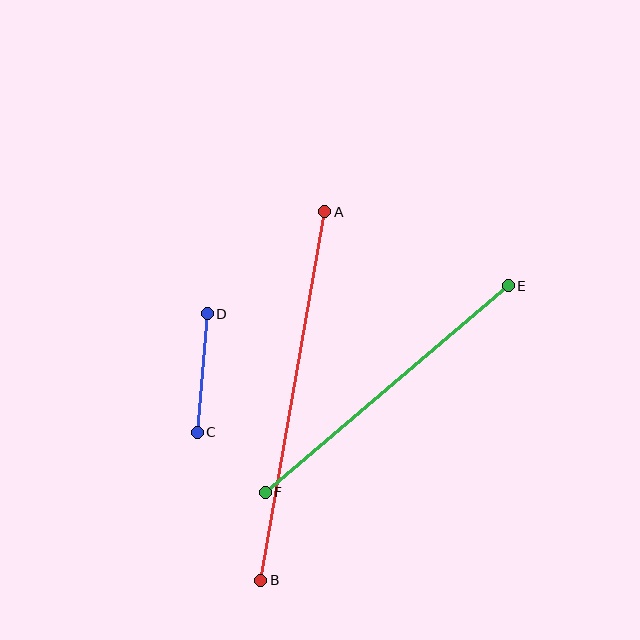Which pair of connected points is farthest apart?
Points A and B are farthest apart.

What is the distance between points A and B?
The distance is approximately 374 pixels.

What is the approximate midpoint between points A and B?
The midpoint is at approximately (293, 396) pixels.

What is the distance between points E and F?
The distance is approximately 319 pixels.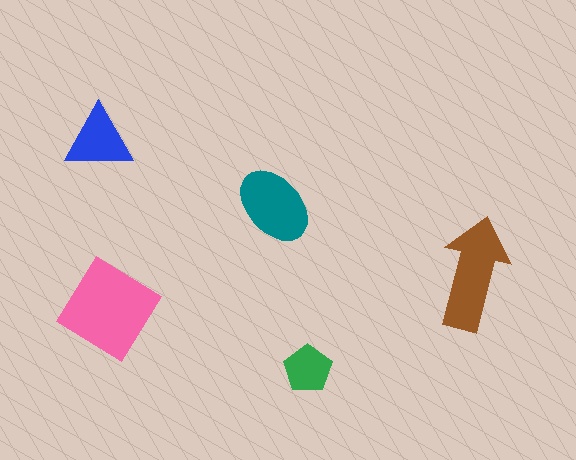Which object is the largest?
The pink diamond.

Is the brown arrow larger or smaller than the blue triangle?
Larger.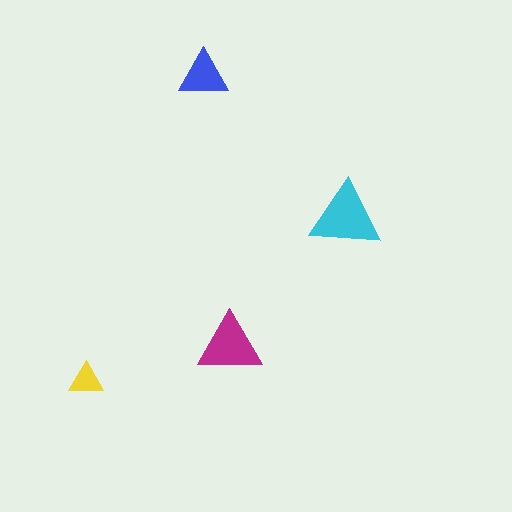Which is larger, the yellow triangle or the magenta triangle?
The magenta one.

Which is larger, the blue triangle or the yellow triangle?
The blue one.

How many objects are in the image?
There are 4 objects in the image.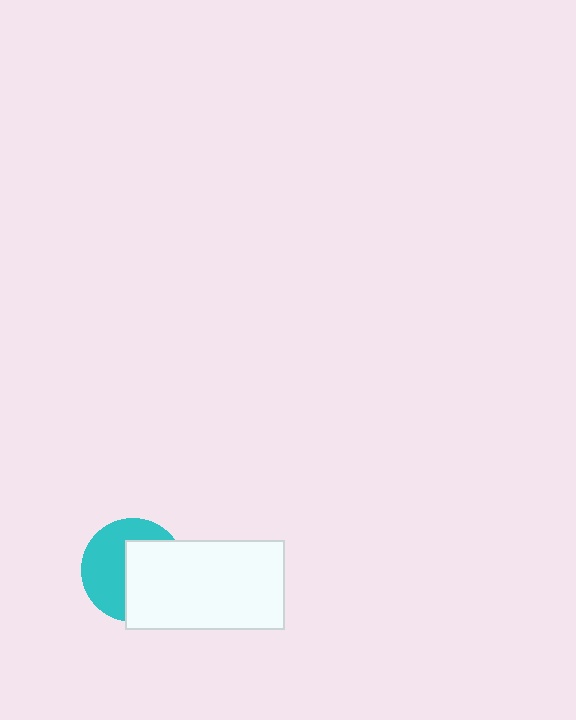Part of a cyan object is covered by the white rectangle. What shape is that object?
It is a circle.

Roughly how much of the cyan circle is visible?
About half of it is visible (roughly 50%).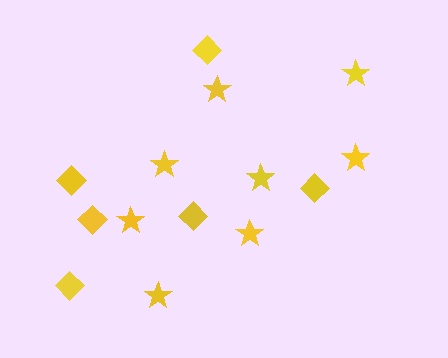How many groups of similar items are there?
There are 2 groups: one group of diamonds (6) and one group of stars (8).